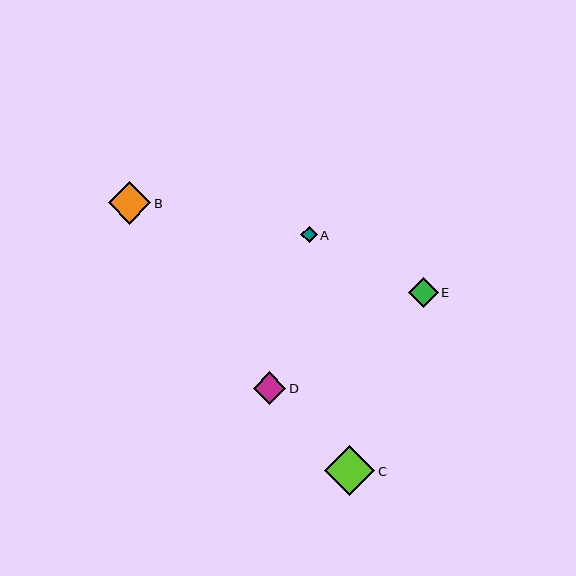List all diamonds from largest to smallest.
From largest to smallest: C, B, D, E, A.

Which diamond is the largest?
Diamond C is the largest with a size of approximately 50 pixels.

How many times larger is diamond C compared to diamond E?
Diamond C is approximately 1.7 times the size of diamond E.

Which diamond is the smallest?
Diamond A is the smallest with a size of approximately 17 pixels.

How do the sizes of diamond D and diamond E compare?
Diamond D and diamond E are approximately the same size.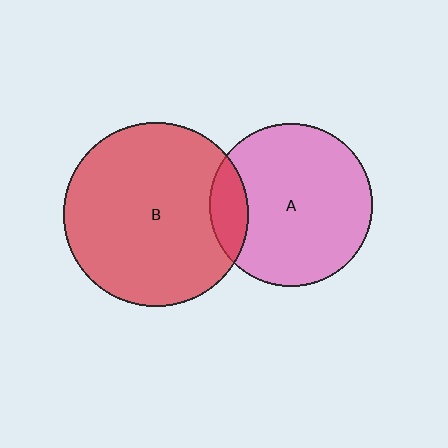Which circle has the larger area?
Circle B (red).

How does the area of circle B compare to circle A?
Approximately 1.3 times.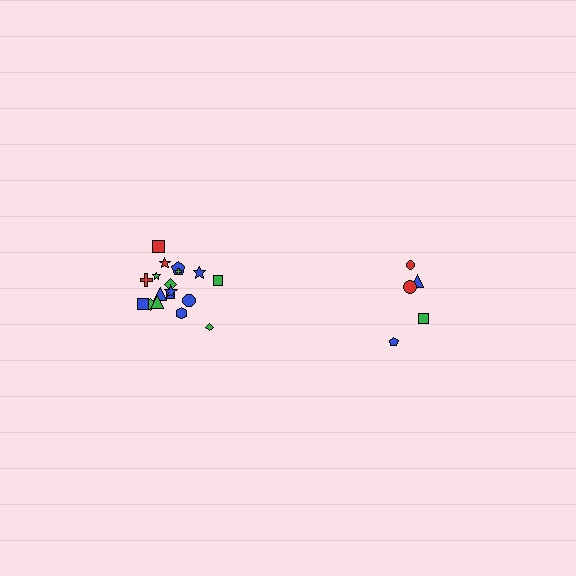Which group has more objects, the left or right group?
The left group.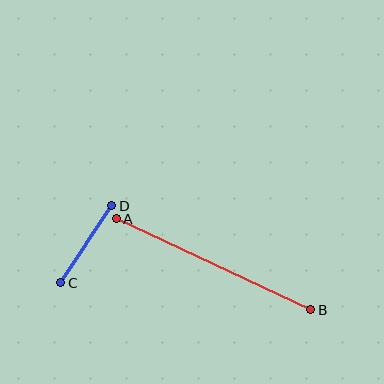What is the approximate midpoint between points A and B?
The midpoint is at approximately (214, 264) pixels.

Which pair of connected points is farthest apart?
Points A and B are farthest apart.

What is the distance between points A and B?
The distance is approximately 215 pixels.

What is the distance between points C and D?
The distance is approximately 92 pixels.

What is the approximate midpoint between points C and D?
The midpoint is at approximately (86, 244) pixels.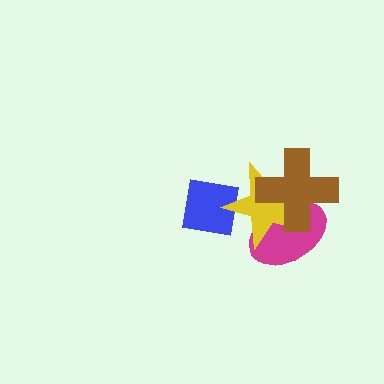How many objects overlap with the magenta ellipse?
2 objects overlap with the magenta ellipse.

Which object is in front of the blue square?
The yellow star is in front of the blue square.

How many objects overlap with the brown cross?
2 objects overlap with the brown cross.